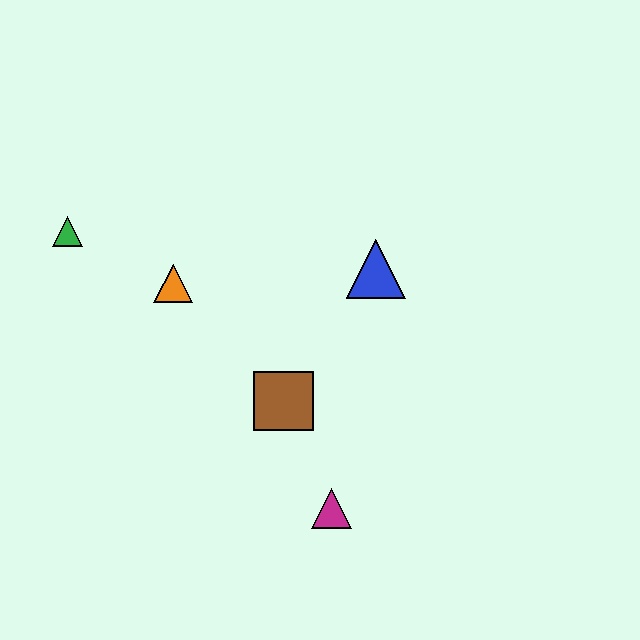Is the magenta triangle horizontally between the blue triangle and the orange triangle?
Yes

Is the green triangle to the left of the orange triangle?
Yes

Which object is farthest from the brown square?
The green triangle is farthest from the brown square.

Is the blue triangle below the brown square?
No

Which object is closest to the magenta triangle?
The brown square is closest to the magenta triangle.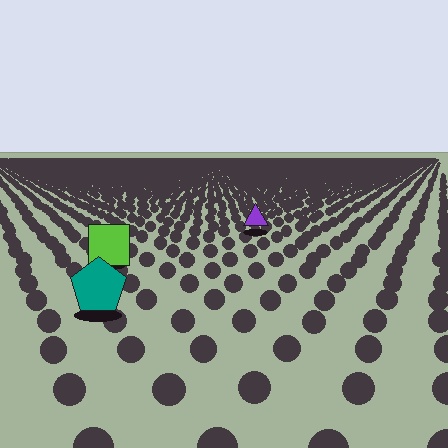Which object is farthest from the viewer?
The purple triangle is farthest from the viewer. It appears smaller and the ground texture around it is denser.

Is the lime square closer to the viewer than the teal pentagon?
No. The teal pentagon is closer — you can tell from the texture gradient: the ground texture is coarser near it.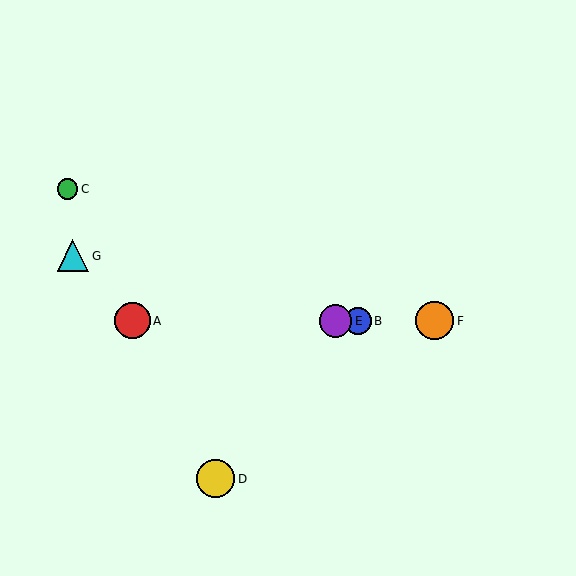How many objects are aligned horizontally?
4 objects (A, B, E, F) are aligned horizontally.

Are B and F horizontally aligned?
Yes, both are at y≈321.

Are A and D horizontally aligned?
No, A is at y≈321 and D is at y≈479.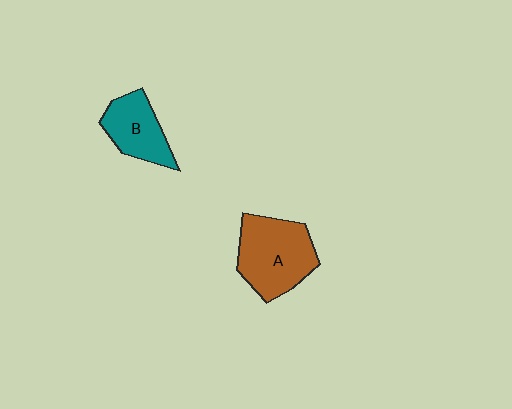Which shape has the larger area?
Shape A (brown).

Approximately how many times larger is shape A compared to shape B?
Approximately 1.5 times.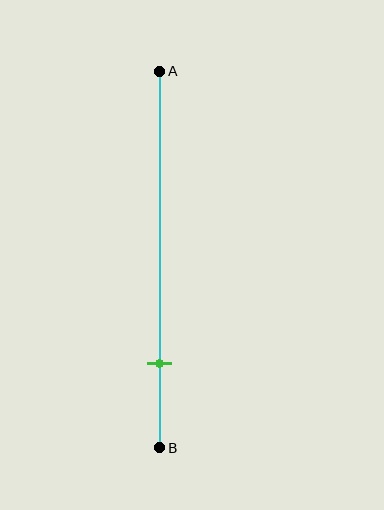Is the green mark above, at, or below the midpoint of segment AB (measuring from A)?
The green mark is below the midpoint of segment AB.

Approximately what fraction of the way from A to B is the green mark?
The green mark is approximately 80% of the way from A to B.